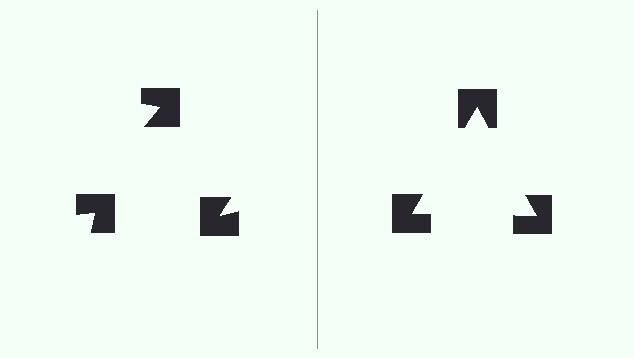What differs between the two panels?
The notched squares are positioned identically on both sides; only the wedge orientations differ. On the right they align to a triangle; on the left they are misaligned.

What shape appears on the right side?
An illusory triangle.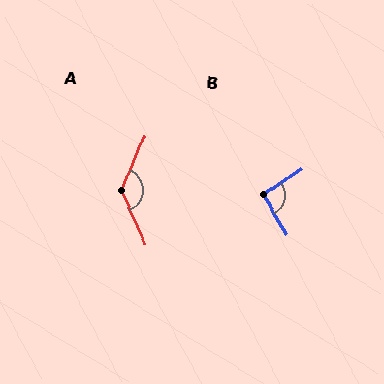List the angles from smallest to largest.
B (93°), A (134°).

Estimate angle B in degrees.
Approximately 93 degrees.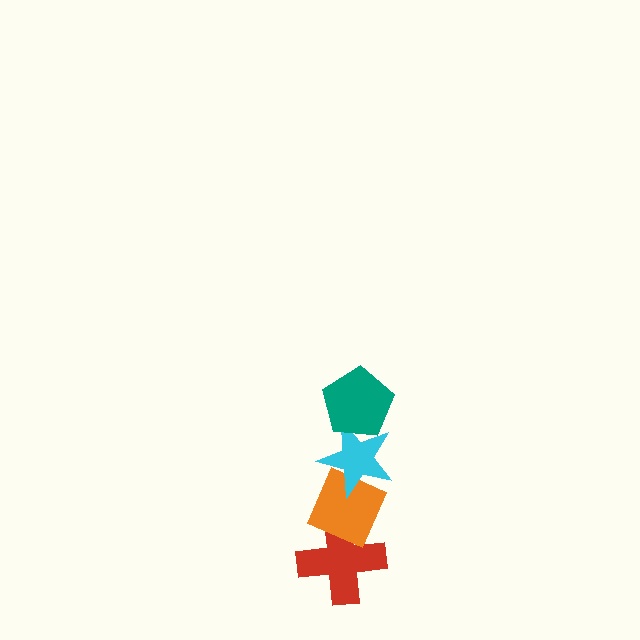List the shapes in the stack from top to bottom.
From top to bottom: the teal pentagon, the cyan star, the orange diamond, the red cross.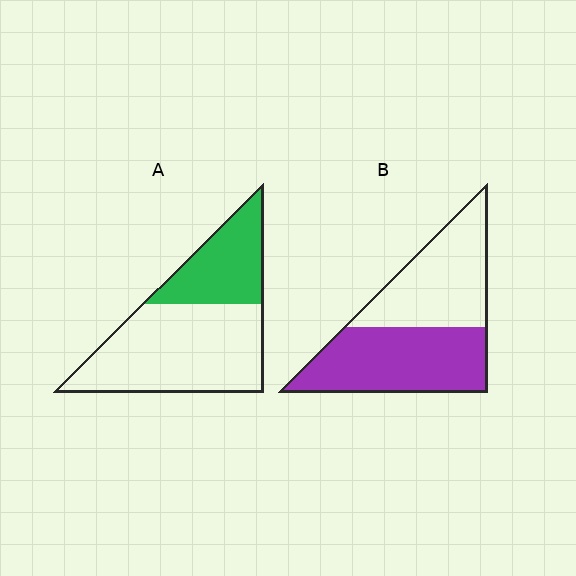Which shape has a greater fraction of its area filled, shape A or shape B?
Shape B.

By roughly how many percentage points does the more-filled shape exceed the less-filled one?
By roughly 20 percentage points (B over A).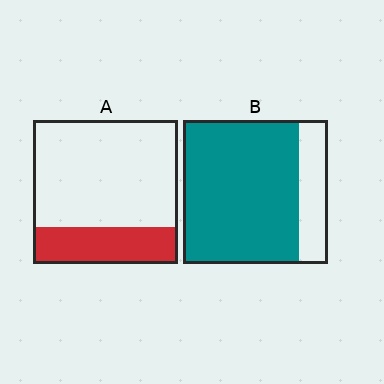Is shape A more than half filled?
No.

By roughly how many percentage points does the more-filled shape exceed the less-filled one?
By roughly 55 percentage points (B over A).